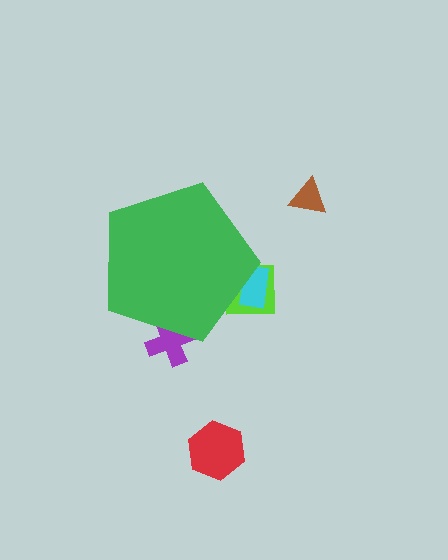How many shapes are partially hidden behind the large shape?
3 shapes are partially hidden.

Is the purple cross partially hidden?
Yes, the purple cross is partially hidden behind the green pentagon.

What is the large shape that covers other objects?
A green pentagon.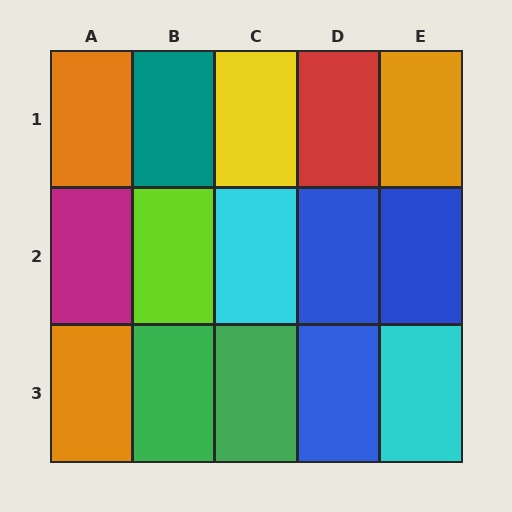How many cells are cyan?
2 cells are cyan.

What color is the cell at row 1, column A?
Orange.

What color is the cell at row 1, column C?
Yellow.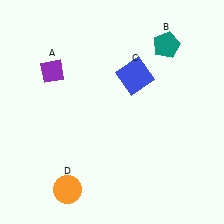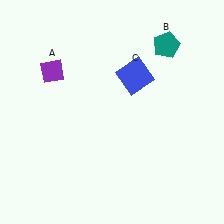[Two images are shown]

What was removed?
The orange circle (D) was removed in Image 2.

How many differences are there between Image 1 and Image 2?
There is 1 difference between the two images.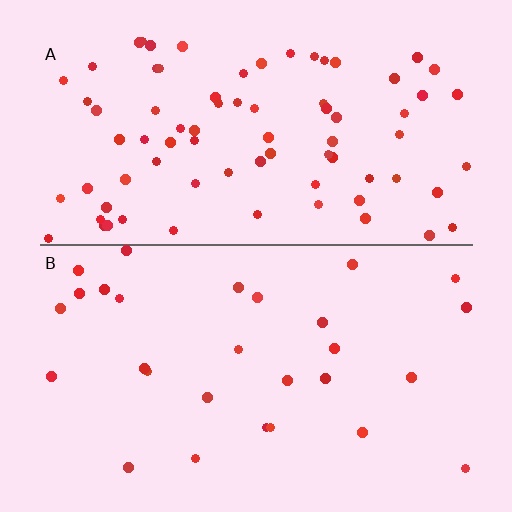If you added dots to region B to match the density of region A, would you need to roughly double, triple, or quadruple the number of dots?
Approximately triple.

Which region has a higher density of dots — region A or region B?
A (the top).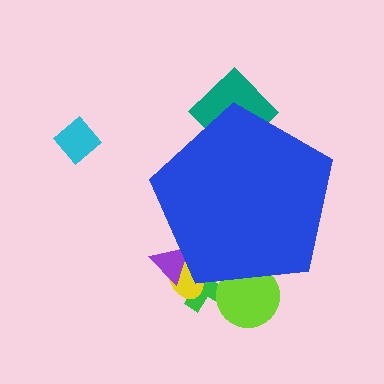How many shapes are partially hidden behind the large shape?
5 shapes are partially hidden.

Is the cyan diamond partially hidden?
No, the cyan diamond is fully visible.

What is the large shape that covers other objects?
A blue pentagon.